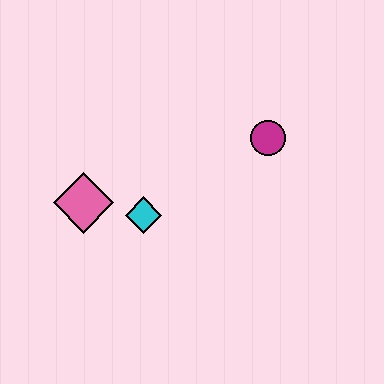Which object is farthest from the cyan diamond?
The magenta circle is farthest from the cyan diamond.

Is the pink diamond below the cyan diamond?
No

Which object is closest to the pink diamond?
The cyan diamond is closest to the pink diamond.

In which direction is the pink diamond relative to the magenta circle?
The pink diamond is to the left of the magenta circle.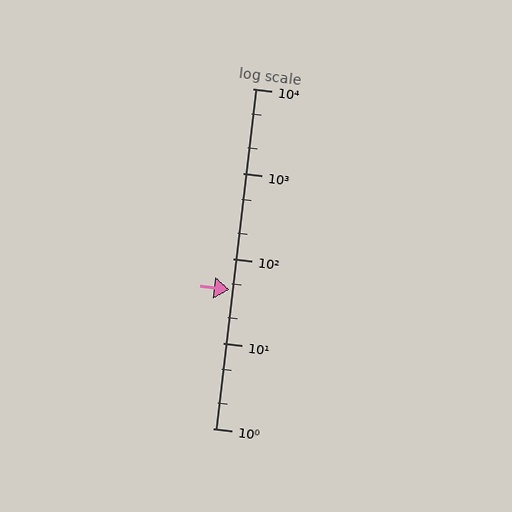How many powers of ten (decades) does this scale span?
The scale spans 4 decades, from 1 to 10000.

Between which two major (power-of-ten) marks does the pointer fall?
The pointer is between 10 and 100.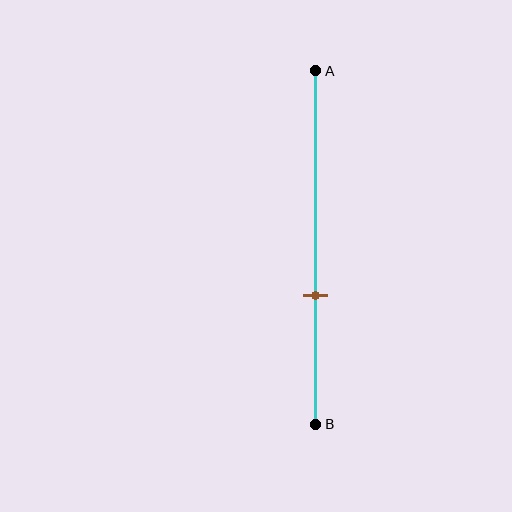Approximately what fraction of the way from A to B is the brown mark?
The brown mark is approximately 65% of the way from A to B.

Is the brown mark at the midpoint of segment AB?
No, the mark is at about 65% from A, not at the 50% midpoint.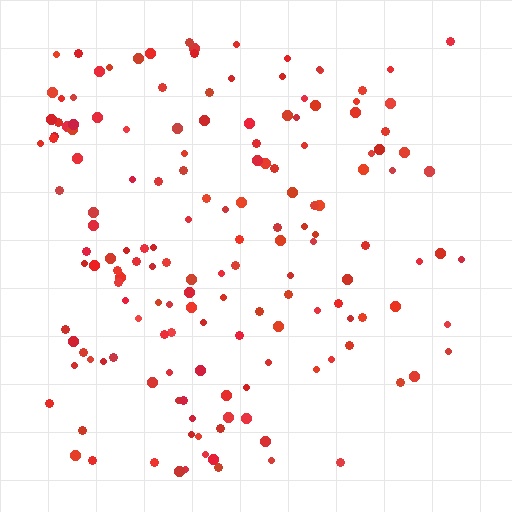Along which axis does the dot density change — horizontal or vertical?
Horizontal.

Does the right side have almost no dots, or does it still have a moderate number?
Still a moderate number, just noticeably fewer than the left.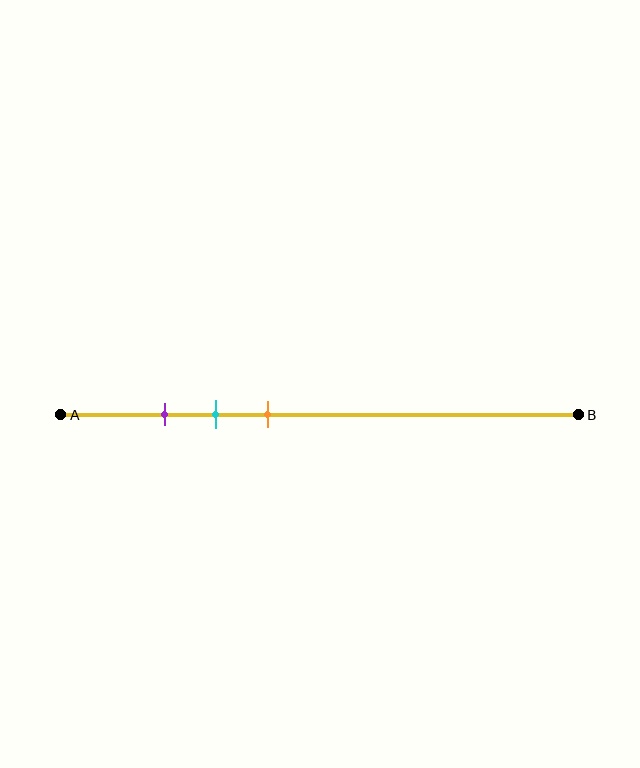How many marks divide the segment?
There are 3 marks dividing the segment.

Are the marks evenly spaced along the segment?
Yes, the marks are approximately evenly spaced.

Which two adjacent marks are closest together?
The purple and cyan marks are the closest adjacent pair.